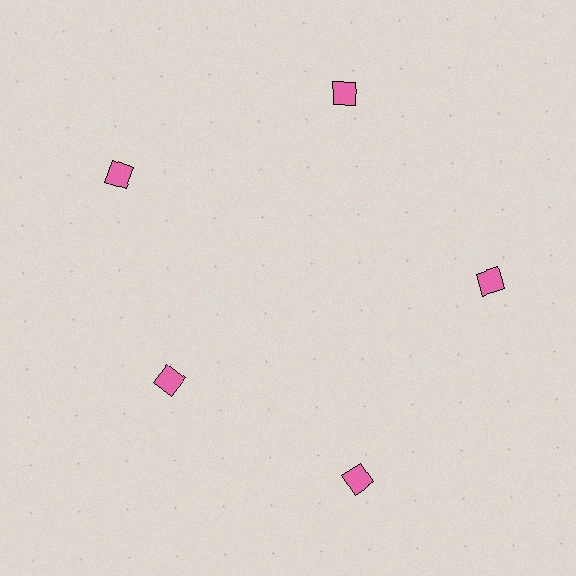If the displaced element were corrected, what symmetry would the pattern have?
It would have 5-fold rotational symmetry — the pattern would map onto itself every 72 degrees.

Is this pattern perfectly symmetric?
No. The 5 pink diamonds are arranged in a ring, but one element near the 8 o'clock position is pulled inward toward the center, breaking the 5-fold rotational symmetry.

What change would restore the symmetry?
The symmetry would be restored by moving it outward, back onto the ring so that all 5 diamonds sit at equal angles and equal distance from the center.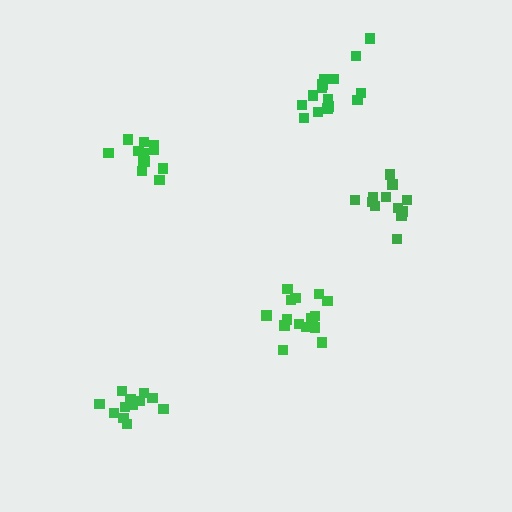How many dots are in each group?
Group 1: 12 dots, Group 2: 12 dots, Group 3: 17 dots, Group 4: 15 dots, Group 5: 12 dots (68 total).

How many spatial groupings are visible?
There are 5 spatial groupings.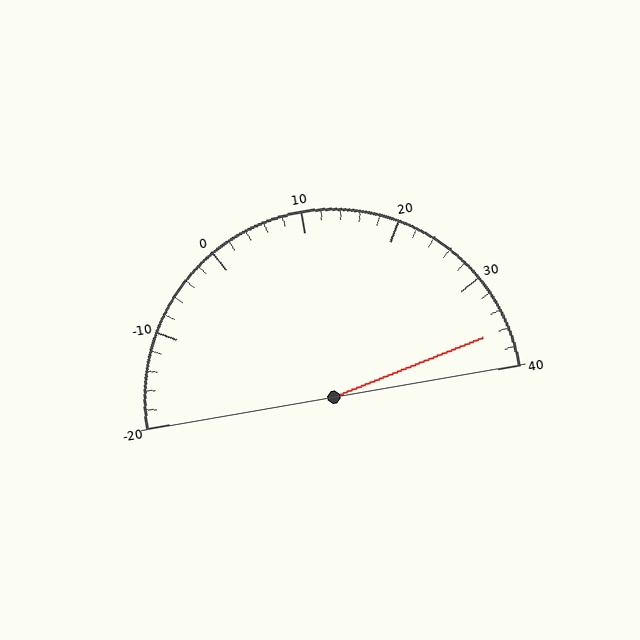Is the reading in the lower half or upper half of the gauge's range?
The reading is in the upper half of the range (-20 to 40).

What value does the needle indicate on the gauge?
The needle indicates approximately 36.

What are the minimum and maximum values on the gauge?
The gauge ranges from -20 to 40.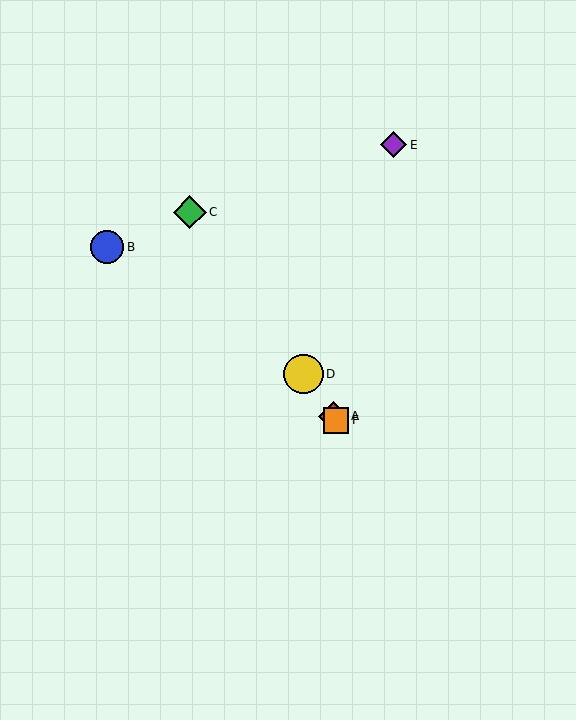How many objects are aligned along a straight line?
4 objects (A, C, D, F) are aligned along a straight line.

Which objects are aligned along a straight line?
Objects A, C, D, F are aligned along a straight line.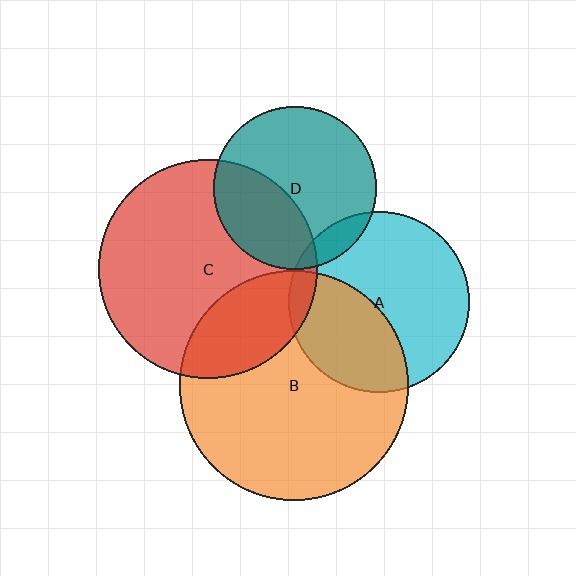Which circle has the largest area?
Circle B (orange).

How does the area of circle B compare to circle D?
Approximately 2.0 times.